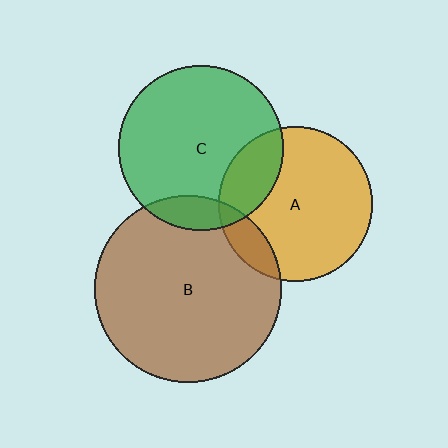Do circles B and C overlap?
Yes.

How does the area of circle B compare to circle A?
Approximately 1.5 times.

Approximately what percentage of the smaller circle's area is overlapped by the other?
Approximately 10%.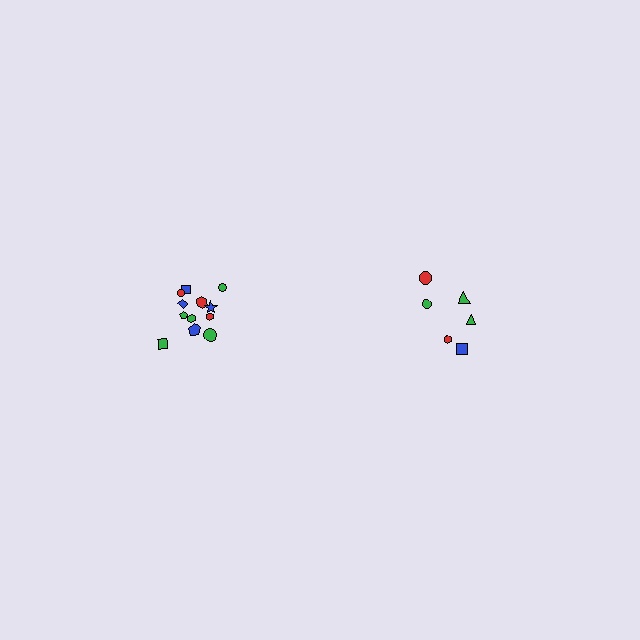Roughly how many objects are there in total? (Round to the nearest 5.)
Roughly 20 objects in total.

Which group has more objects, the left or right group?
The left group.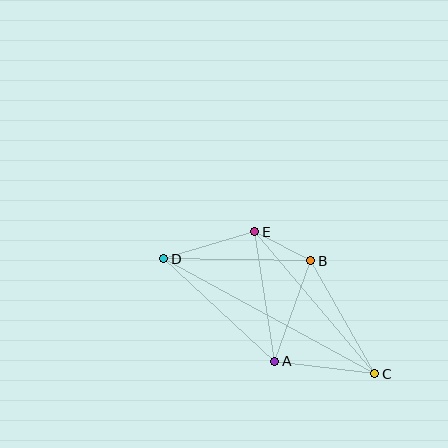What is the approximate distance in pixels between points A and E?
The distance between A and E is approximately 131 pixels.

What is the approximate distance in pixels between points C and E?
The distance between C and E is approximately 186 pixels.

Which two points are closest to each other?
Points B and E are closest to each other.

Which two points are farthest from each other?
Points C and D are farthest from each other.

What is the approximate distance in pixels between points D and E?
The distance between D and E is approximately 95 pixels.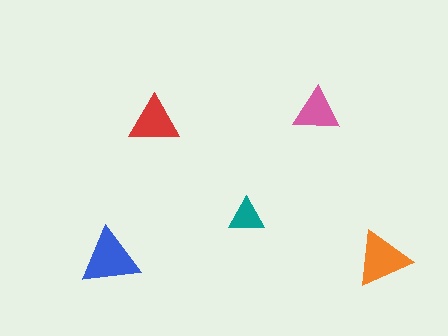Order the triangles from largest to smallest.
the blue one, the orange one, the red one, the pink one, the teal one.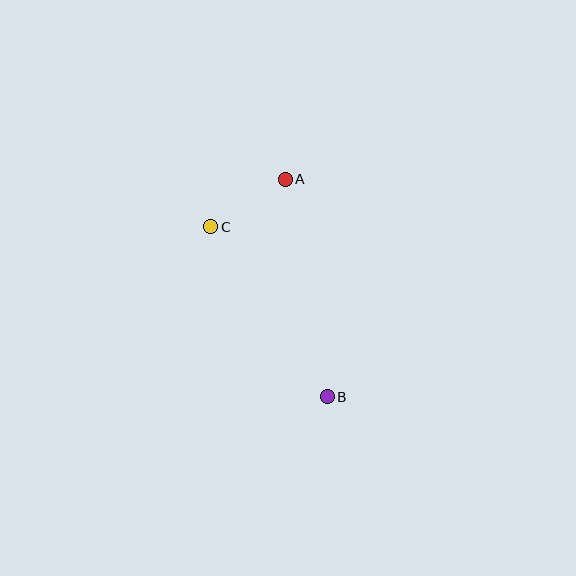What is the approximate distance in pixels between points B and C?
The distance between B and C is approximately 206 pixels.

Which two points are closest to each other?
Points A and C are closest to each other.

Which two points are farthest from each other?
Points A and B are farthest from each other.